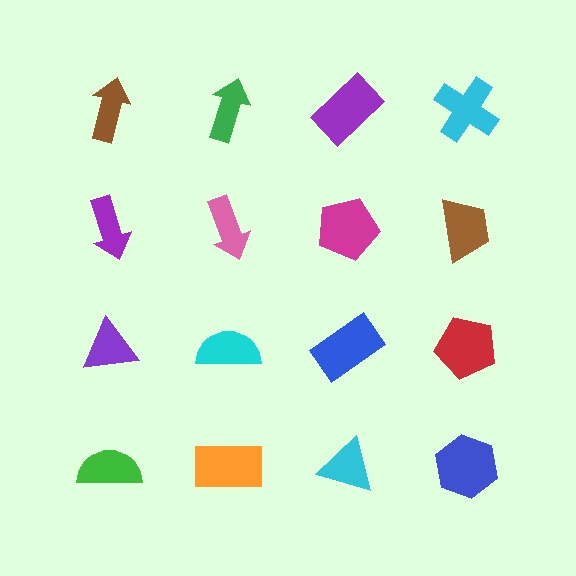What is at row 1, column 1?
A brown arrow.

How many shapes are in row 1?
4 shapes.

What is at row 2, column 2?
A pink arrow.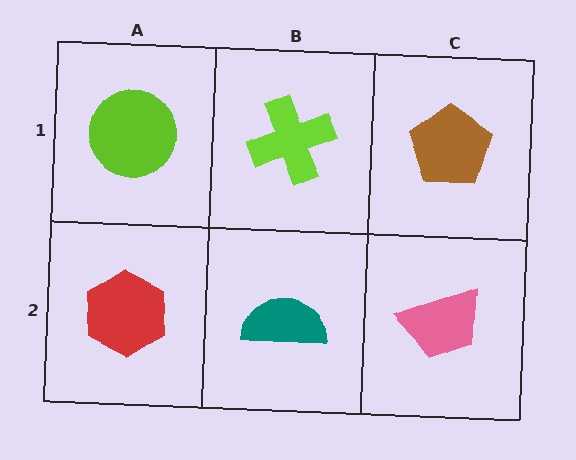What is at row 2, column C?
A pink trapezoid.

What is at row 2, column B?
A teal semicircle.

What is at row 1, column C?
A brown pentagon.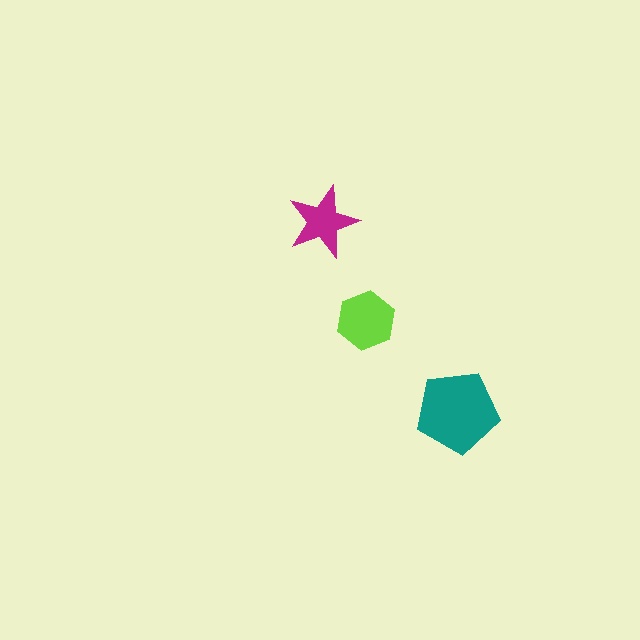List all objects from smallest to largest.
The magenta star, the lime hexagon, the teal pentagon.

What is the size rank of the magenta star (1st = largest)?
3rd.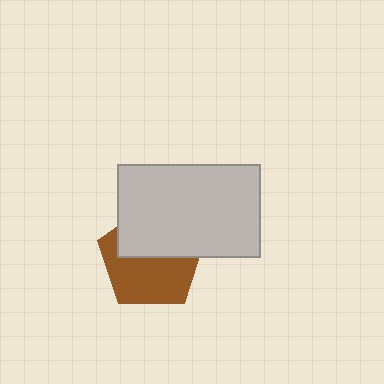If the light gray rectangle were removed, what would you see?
You would see the complete brown pentagon.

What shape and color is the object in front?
The object in front is a light gray rectangle.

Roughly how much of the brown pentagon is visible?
About half of it is visible (roughly 56%).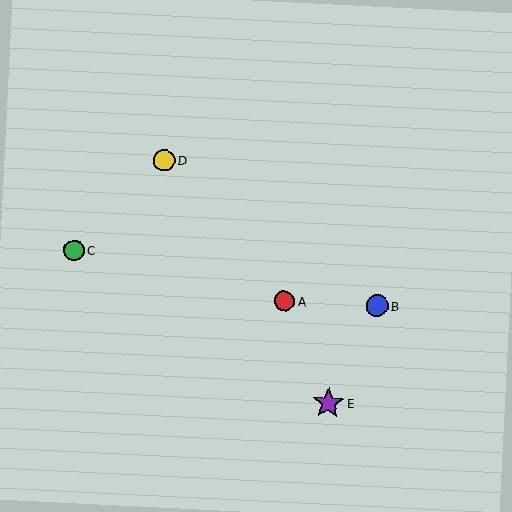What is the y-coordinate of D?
Object D is at y≈160.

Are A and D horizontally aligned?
No, A is at y≈301 and D is at y≈160.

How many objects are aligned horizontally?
2 objects (A, B) are aligned horizontally.